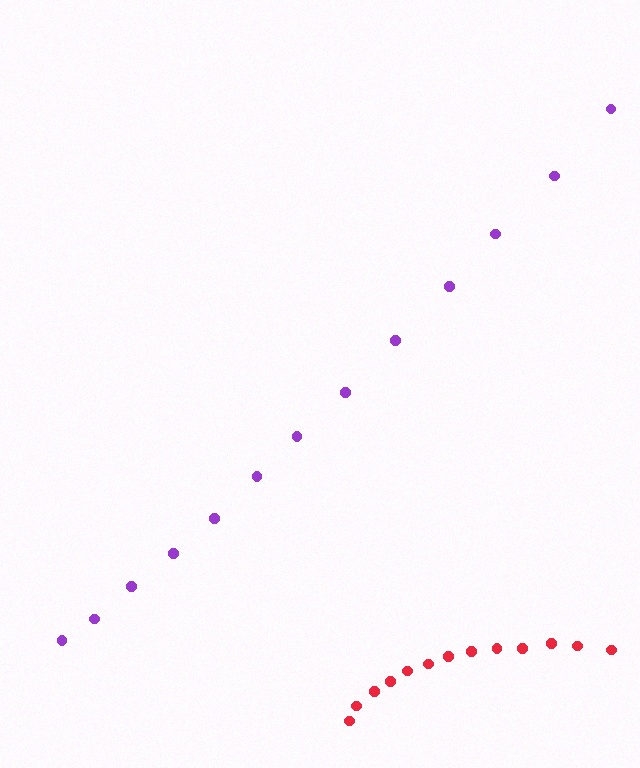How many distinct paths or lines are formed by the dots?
There are 2 distinct paths.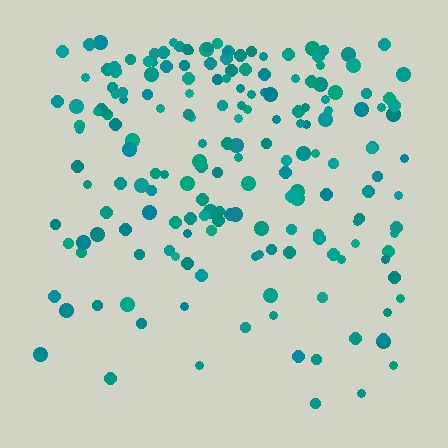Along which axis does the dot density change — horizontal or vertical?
Vertical.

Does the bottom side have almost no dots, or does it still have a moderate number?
Still a moderate number, just noticeably fewer than the top.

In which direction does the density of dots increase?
From bottom to top, with the top side densest.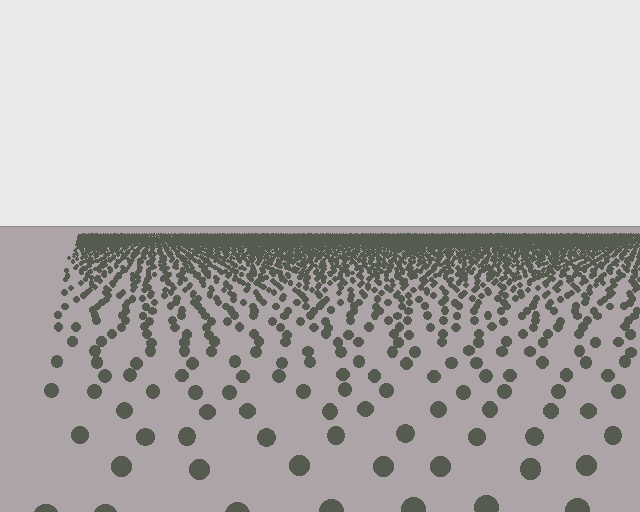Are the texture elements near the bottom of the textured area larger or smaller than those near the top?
Larger. Near the bottom, elements are closer to the viewer and appear at a bigger on-screen size.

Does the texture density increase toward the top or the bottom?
Density increases toward the top.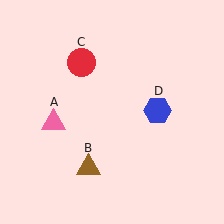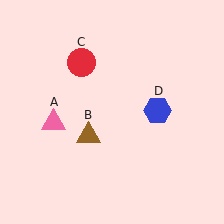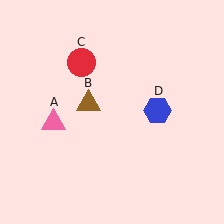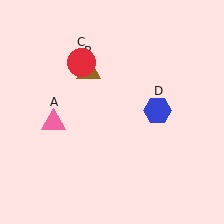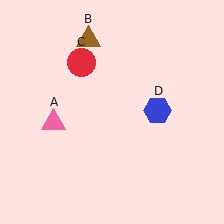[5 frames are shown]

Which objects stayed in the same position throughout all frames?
Pink triangle (object A) and red circle (object C) and blue hexagon (object D) remained stationary.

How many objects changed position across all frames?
1 object changed position: brown triangle (object B).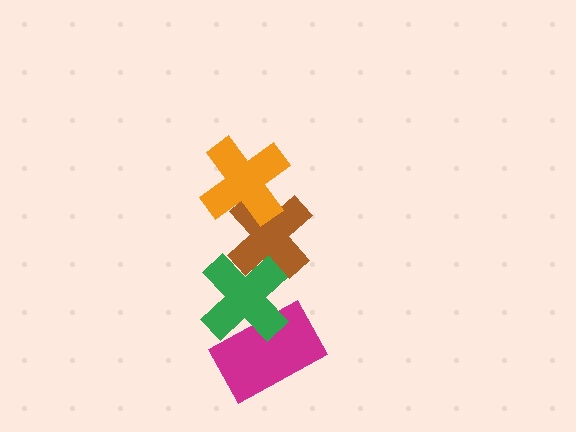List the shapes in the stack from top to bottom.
From top to bottom: the orange cross, the brown cross, the green cross, the magenta rectangle.